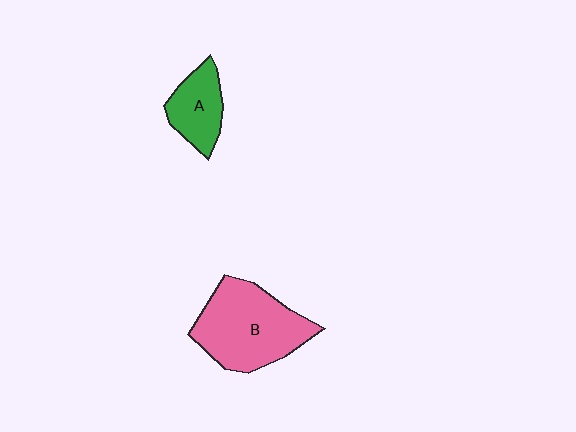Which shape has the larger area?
Shape B (pink).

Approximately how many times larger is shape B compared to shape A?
Approximately 2.1 times.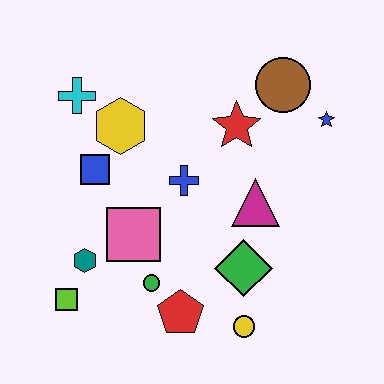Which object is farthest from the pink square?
The blue star is farthest from the pink square.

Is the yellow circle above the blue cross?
No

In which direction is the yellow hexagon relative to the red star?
The yellow hexagon is to the left of the red star.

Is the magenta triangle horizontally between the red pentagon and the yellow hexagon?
No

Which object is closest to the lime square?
The teal hexagon is closest to the lime square.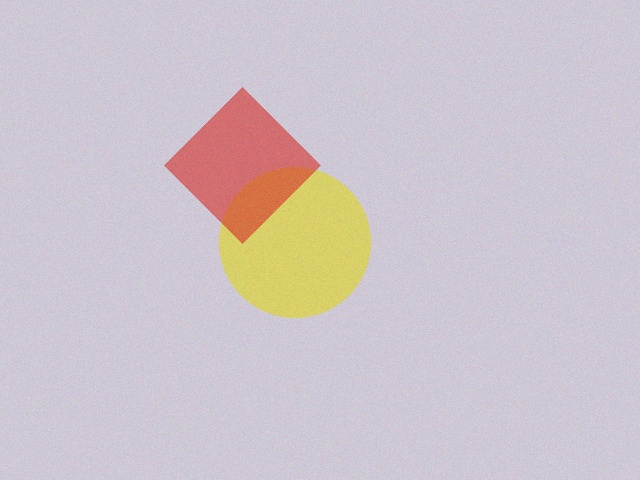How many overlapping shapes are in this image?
There are 2 overlapping shapes in the image.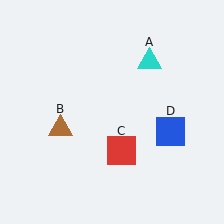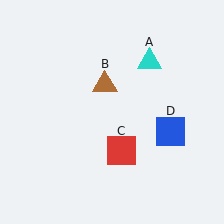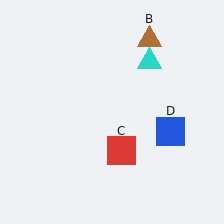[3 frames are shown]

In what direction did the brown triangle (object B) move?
The brown triangle (object B) moved up and to the right.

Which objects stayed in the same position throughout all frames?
Cyan triangle (object A) and red square (object C) and blue square (object D) remained stationary.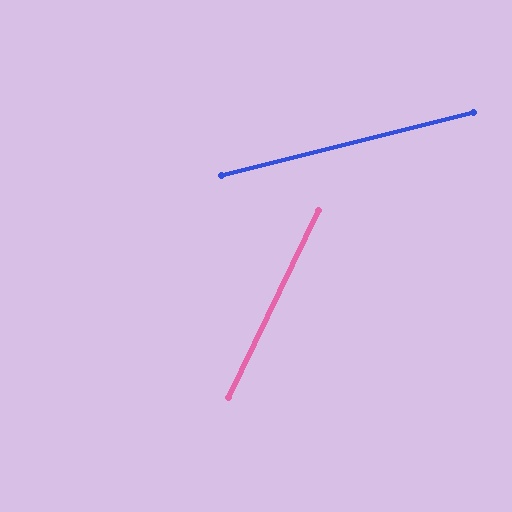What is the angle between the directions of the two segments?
Approximately 50 degrees.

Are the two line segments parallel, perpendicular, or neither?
Neither parallel nor perpendicular — they differ by about 50°.